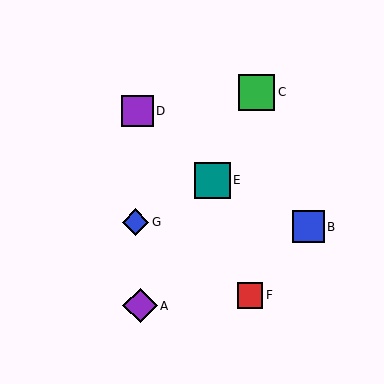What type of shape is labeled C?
Shape C is a green square.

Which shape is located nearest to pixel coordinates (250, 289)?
The red square (labeled F) at (250, 295) is nearest to that location.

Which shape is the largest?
The green square (labeled C) is the largest.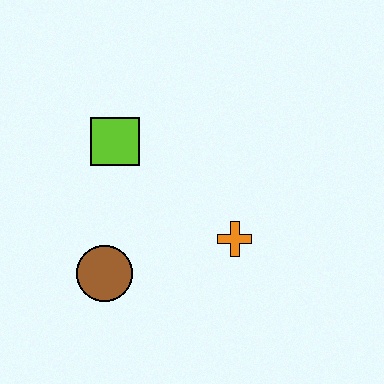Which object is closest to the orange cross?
The brown circle is closest to the orange cross.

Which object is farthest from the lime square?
The orange cross is farthest from the lime square.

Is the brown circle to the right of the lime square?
No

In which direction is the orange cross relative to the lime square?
The orange cross is to the right of the lime square.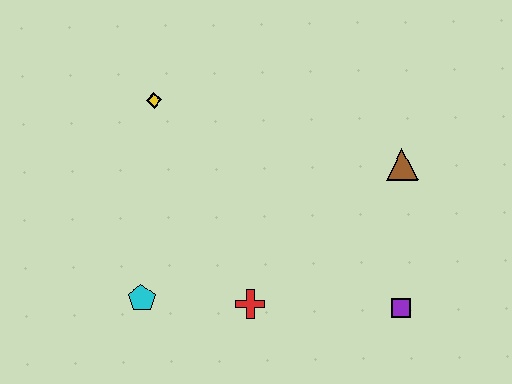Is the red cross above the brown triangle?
No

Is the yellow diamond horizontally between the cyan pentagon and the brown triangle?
Yes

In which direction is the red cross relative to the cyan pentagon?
The red cross is to the right of the cyan pentagon.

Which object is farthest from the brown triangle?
The cyan pentagon is farthest from the brown triangle.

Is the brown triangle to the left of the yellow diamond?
No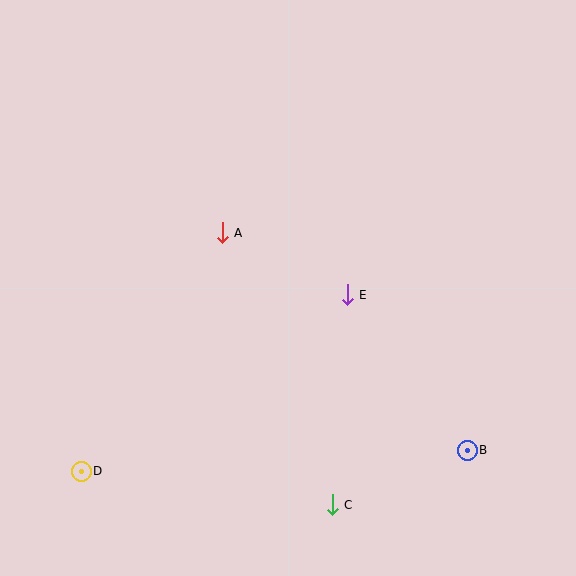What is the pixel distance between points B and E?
The distance between B and E is 196 pixels.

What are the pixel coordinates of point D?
Point D is at (81, 471).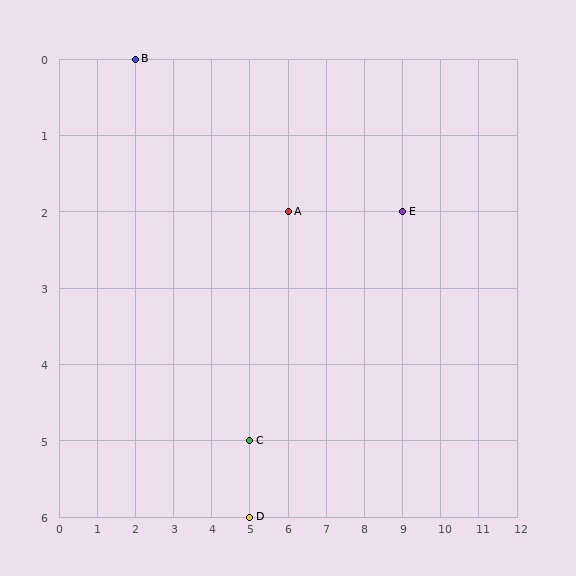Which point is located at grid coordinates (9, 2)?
Point E is at (9, 2).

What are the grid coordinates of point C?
Point C is at grid coordinates (5, 5).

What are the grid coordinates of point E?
Point E is at grid coordinates (9, 2).